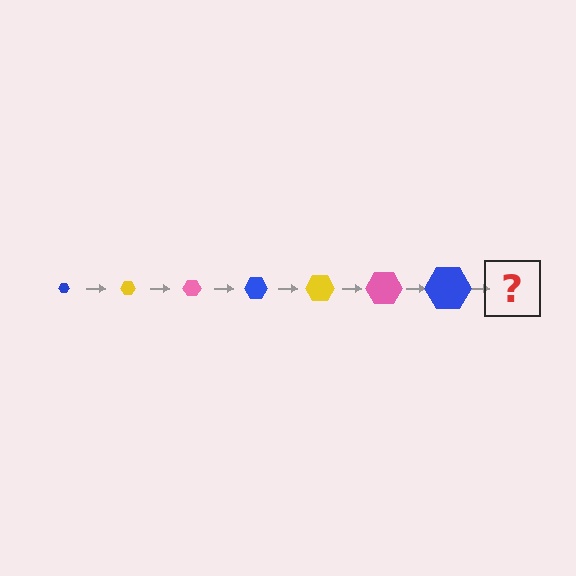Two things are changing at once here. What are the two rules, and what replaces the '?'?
The two rules are that the hexagon grows larger each step and the color cycles through blue, yellow, and pink. The '?' should be a yellow hexagon, larger than the previous one.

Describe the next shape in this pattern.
It should be a yellow hexagon, larger than the previous one.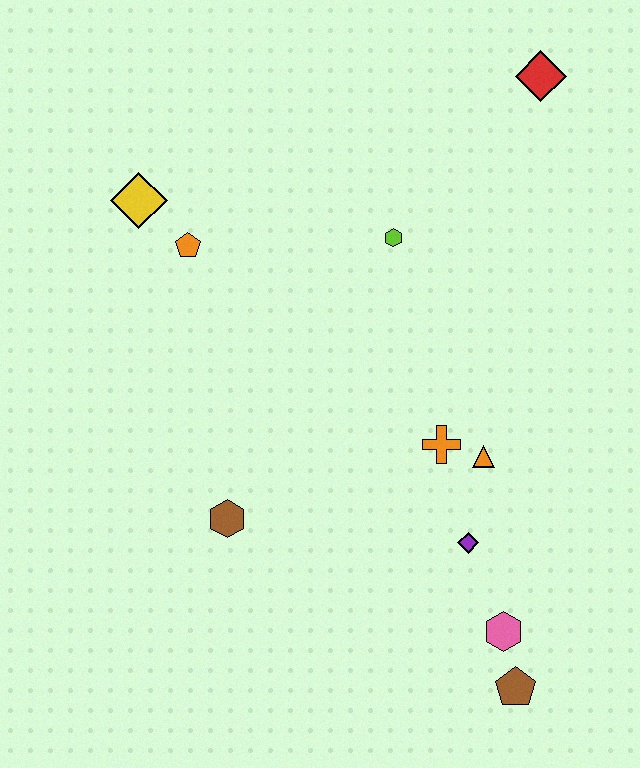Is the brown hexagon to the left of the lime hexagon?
Yes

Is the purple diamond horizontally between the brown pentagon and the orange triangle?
No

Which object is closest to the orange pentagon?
The yellow diamond is closest to the orange pentagon.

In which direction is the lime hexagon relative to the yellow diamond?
The lime hexagon is to the right of the yellow diamond.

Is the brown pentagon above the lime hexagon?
No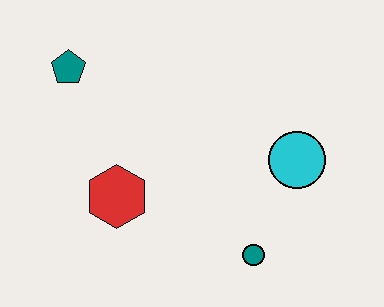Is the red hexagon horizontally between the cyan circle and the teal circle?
No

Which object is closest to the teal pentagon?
The red hexagon is closest to the teal pentagon.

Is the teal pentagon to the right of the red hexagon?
No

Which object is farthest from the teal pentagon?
The teal circle is farthest from the teal pentagon.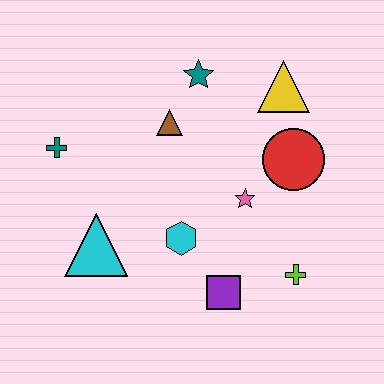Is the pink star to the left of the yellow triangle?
Yes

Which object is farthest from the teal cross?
The lime cross is farthest from the teal cross.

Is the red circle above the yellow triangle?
No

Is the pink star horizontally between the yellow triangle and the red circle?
No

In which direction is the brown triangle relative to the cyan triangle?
The brown triangle is above the cyan triangle.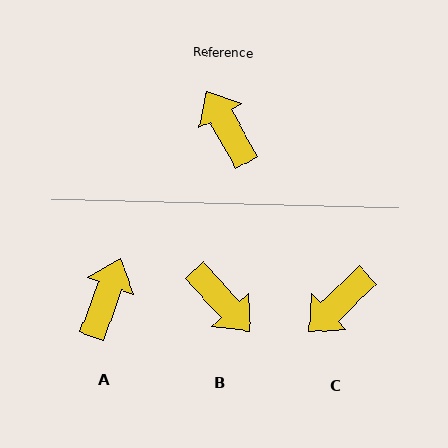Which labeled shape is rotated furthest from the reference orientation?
B, about 167 degrees away.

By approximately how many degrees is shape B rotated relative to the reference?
Approximately 167 degrees clockwise.